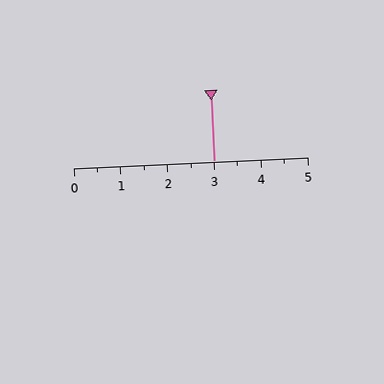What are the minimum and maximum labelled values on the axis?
The axis runs from 0 to 5.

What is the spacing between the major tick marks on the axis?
The major ticks are spaced 1 apart.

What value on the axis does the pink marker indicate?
The marker indicates approximately 3.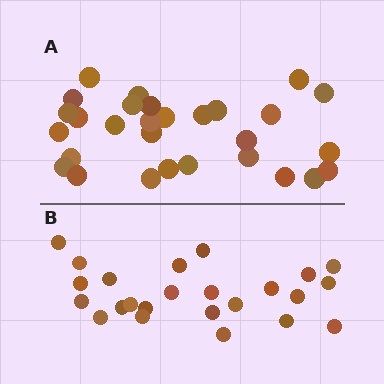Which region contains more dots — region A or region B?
Region A (the top region) has more dots.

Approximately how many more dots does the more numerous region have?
Region A has about 5 more dots than region B.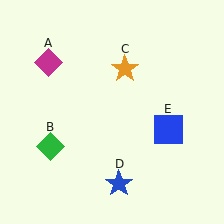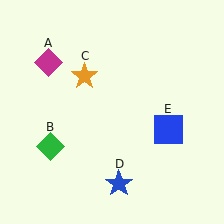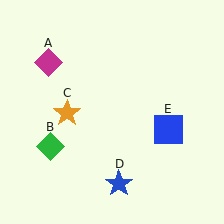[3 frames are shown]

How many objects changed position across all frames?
1 object changed position: orange star (object C).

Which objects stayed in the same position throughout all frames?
Magenta diamond (object A) and green diamond (object B) and blue star (object D) and blue square (object E) remained stationary.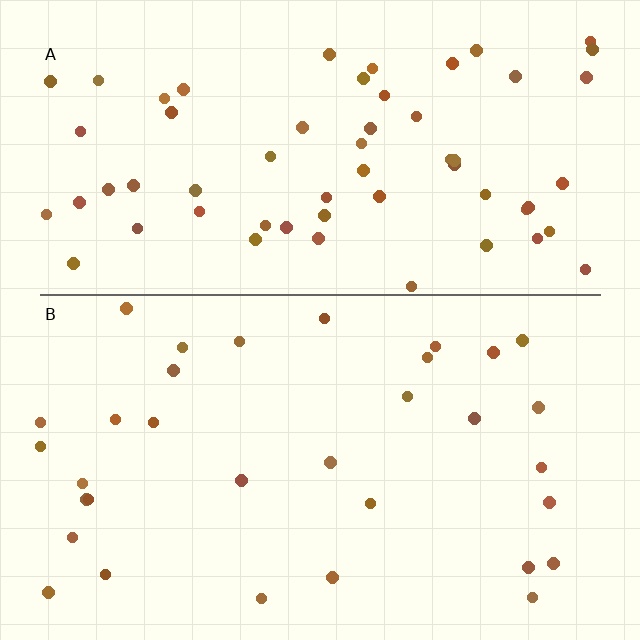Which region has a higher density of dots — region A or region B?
A (the top).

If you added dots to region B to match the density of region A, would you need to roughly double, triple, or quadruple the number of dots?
Approximately double.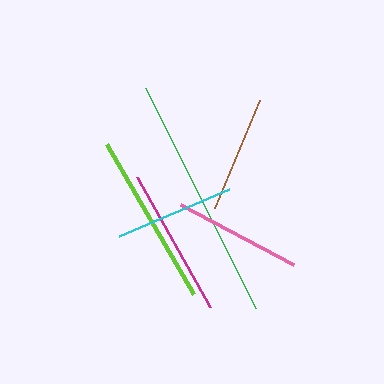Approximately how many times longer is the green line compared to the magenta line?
The green line is approximately 1.6 times the length of the magenta line.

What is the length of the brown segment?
The brown segment is approximately 118 pixels long.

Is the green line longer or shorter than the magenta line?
The green line is longer than the magenta line.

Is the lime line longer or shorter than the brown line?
The lime line is longer than the brown line.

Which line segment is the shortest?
The brown line is the shortest at approximately 118 pixels.